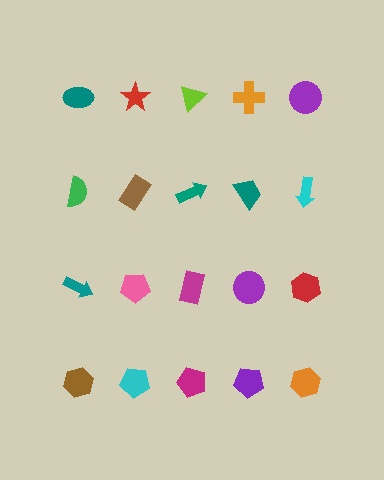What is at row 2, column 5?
A cyan arrow.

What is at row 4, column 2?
A cyan pentagon.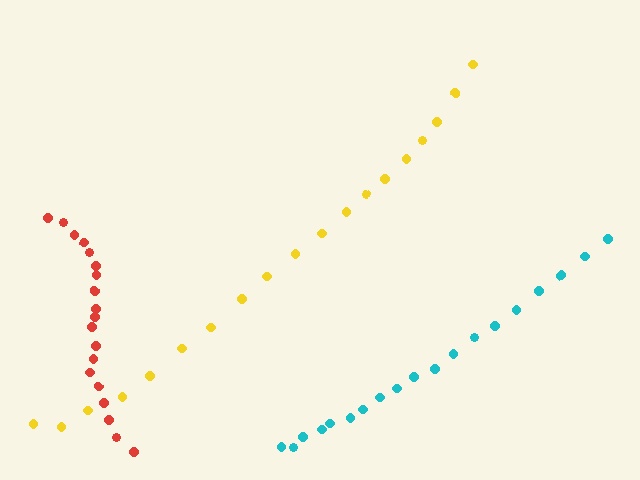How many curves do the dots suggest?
There are 3 distinct paths.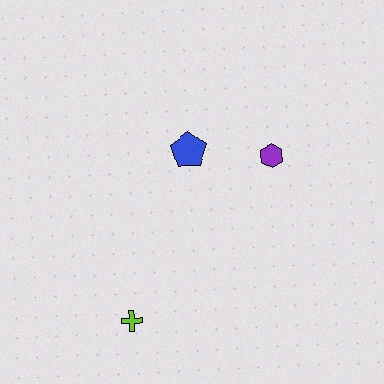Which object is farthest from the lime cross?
The purple hexagon is farthest from the lime cross.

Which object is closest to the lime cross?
The blue pentagon is closest to the lime cross.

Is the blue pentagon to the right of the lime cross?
Yes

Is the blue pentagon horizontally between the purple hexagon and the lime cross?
Yes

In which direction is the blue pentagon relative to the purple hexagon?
The blue pentagon is to the left of the purple hexagon.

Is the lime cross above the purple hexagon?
No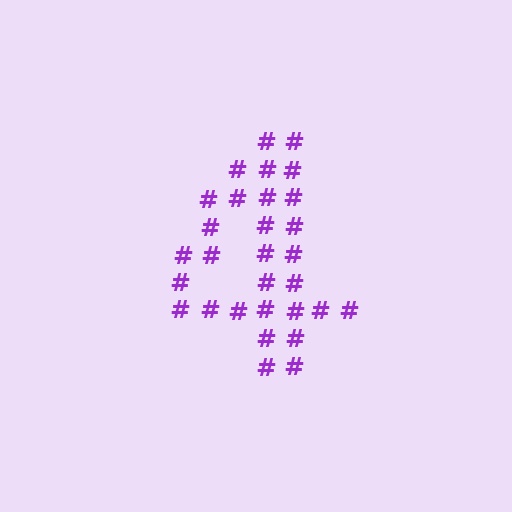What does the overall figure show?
The overall figure shows the digit 4.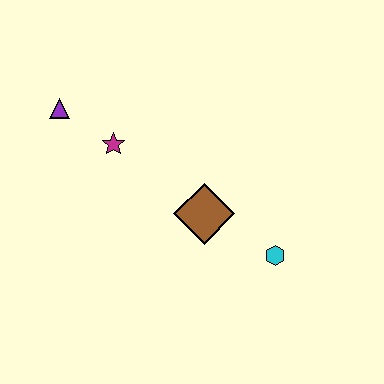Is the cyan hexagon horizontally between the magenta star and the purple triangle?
No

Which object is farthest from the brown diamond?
The purple triangle is farthest from the brown diamond.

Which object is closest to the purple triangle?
The magenta star is closest to the purple triangle.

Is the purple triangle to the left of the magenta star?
Yes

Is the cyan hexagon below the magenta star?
Yes